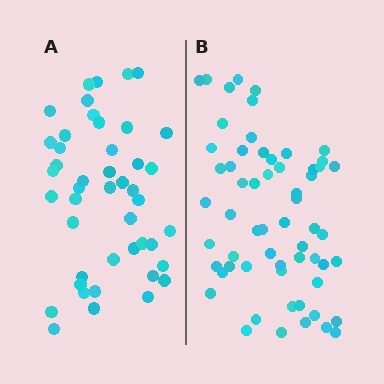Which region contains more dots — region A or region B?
Region B (the right region) has more dots.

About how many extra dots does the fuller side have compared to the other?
Region B has approximately 15 more dots than region A.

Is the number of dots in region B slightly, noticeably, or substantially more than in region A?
Region B has noticeably more, but not dramatically so. The ratio is roughly 1.3 to 1.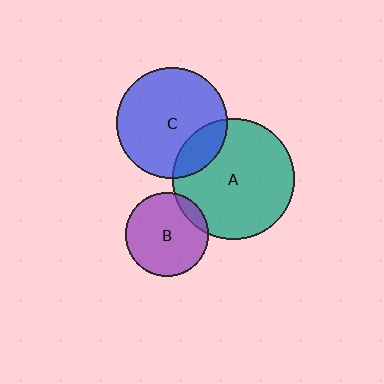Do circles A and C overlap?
Yes.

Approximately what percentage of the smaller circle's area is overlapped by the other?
Approximately 20%.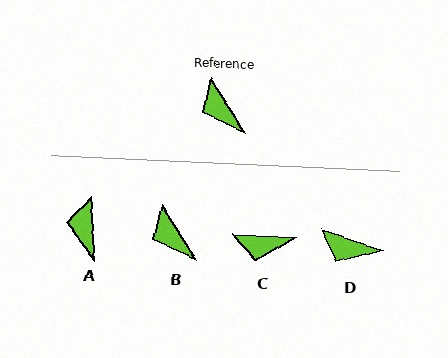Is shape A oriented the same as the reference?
No, it is off by about 30 degrees.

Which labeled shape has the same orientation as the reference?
B.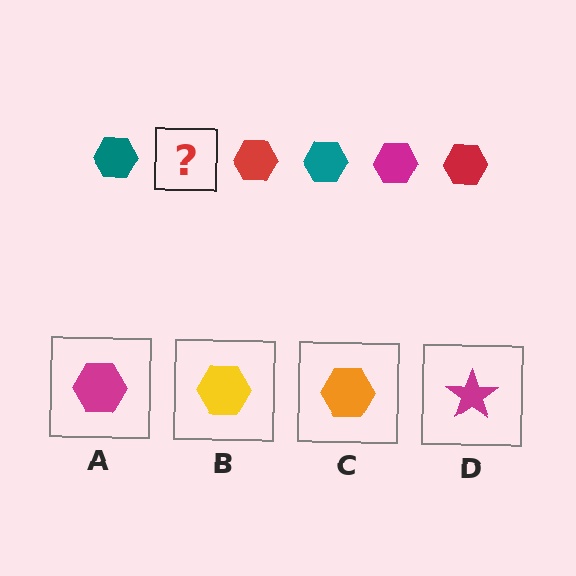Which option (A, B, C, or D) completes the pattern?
A.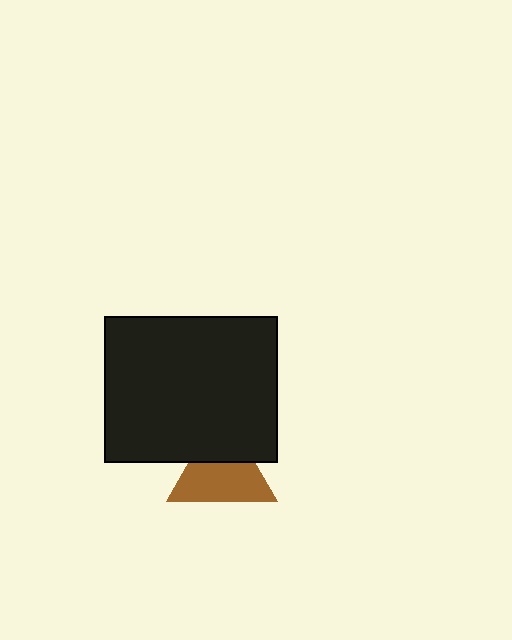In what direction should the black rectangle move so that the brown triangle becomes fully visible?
The black rectangle should move up. That is the shortest direction to clear the overlap and leave the brown triangle fully visible.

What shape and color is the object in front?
The object in front is a black rectangle.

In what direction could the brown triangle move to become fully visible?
The brown triangle could move down. That would shift it out from behind the black rectangle entirely.